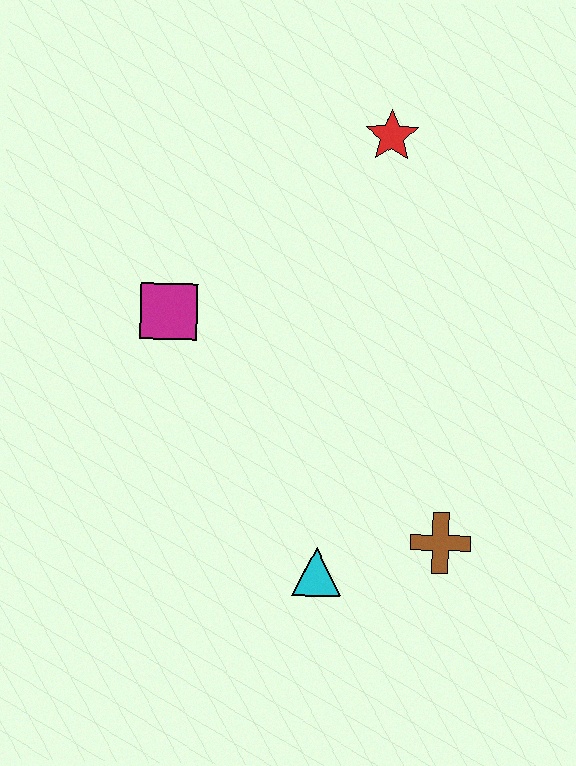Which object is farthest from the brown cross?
The red star is farthest from the brown cross.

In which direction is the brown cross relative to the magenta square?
The brown cross is to the right of the magenta square.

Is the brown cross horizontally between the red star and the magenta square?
No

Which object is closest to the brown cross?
The cyan triangle is closest to the brown cross.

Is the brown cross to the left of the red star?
No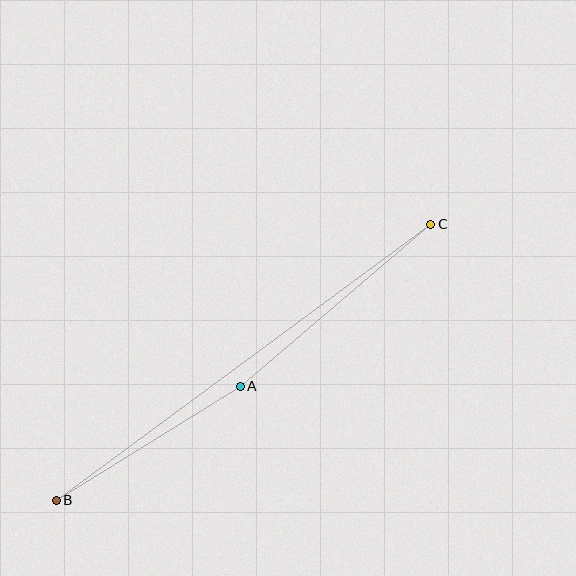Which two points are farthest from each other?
Points B and C are farthest from each other.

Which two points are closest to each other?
Points A and B are closest to each other.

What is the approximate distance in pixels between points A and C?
The distance between A and C is approximately 250 pixels.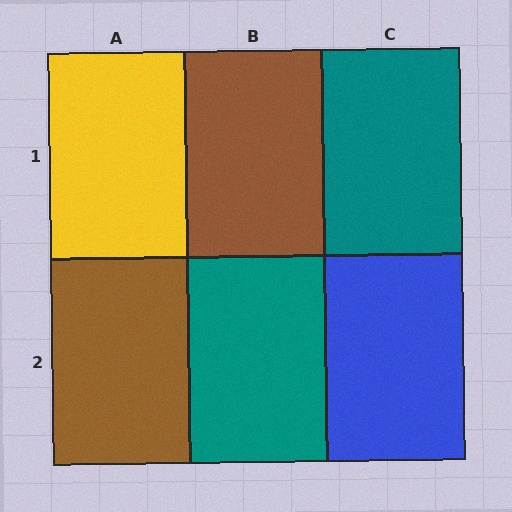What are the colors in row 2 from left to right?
Brown, teal, blue.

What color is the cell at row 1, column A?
Yellow.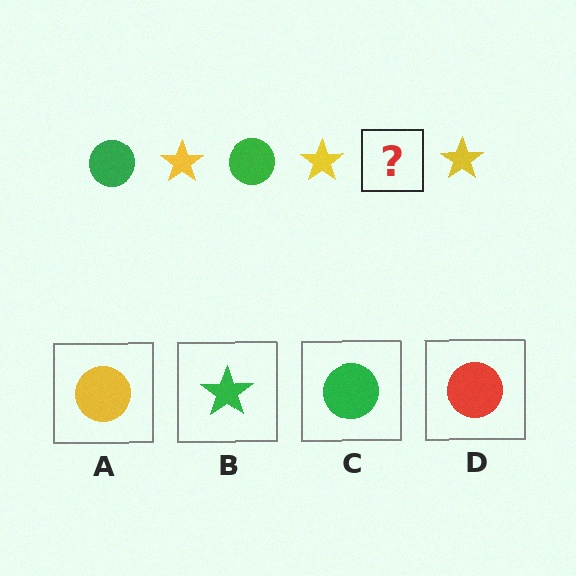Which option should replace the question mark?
Option C.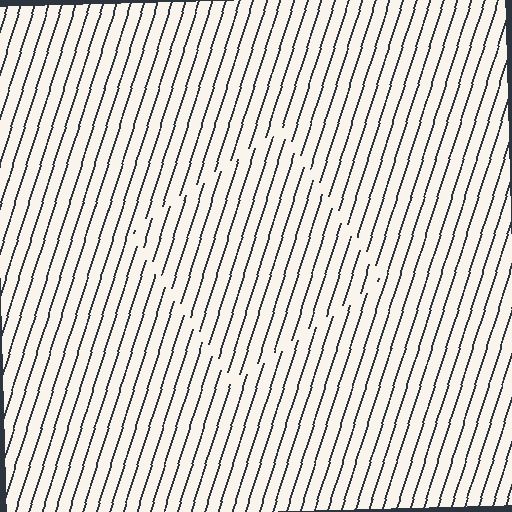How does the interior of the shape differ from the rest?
The interior of the shape contains the same grating, shifted by half a period — the contour is defined by the phase discontinuity where line-ends from the inner and outer gratings abut.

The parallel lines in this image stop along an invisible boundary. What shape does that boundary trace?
An illusory square. The interior of the shape contains the same grating, shifted by half a period — the contour is defined by the phase discontinuity where line-ends from the inner and outer gratings abut.